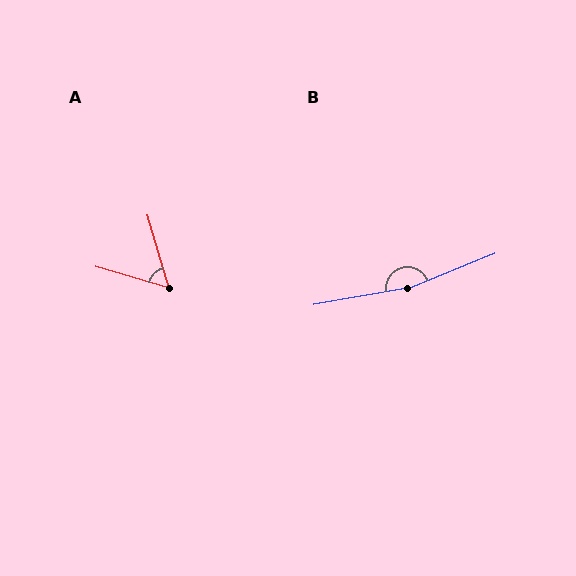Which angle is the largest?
B, at approximately 168 degrees.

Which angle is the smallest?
A, at approximately 58 degrees.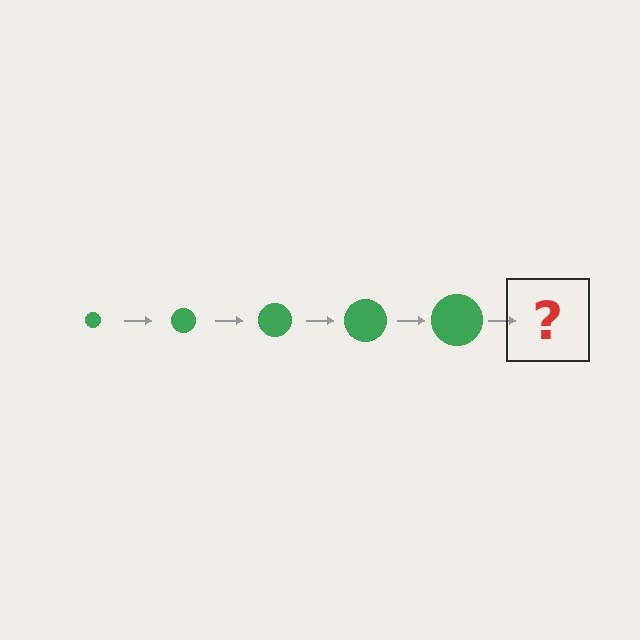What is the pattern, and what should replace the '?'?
The pattern is that the circle gets progressively larger each step. The '?' should be a green circle, larger than the previous one.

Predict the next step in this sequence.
The next step is a green circle, larger than the previous one.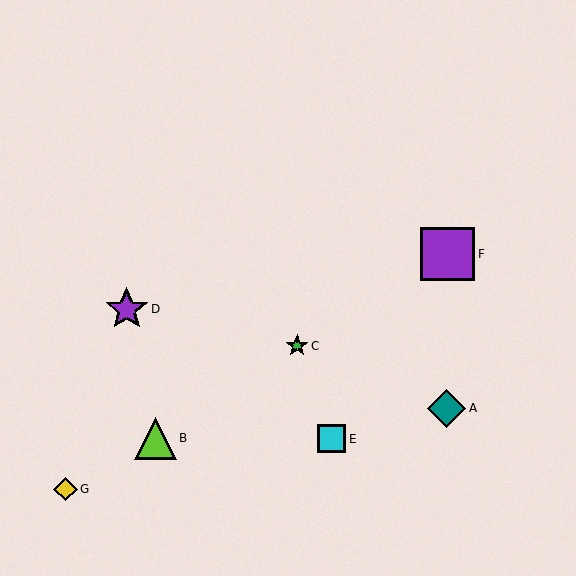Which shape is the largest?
The purple square (labeled F) is the largest.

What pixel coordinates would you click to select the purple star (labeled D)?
Click at (127, 309) to select the purple star D.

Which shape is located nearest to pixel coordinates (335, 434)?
The cyan square (labeled E) at (332, 439) is nearest to that location.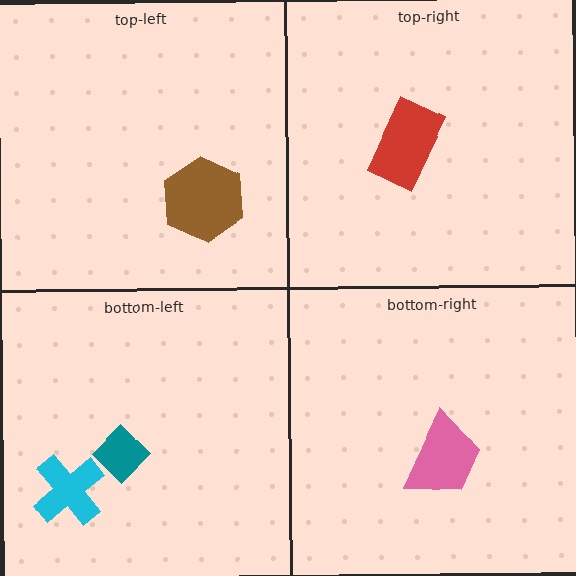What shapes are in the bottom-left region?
The teal diamond, the cyan cross.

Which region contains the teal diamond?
The bottom-left region.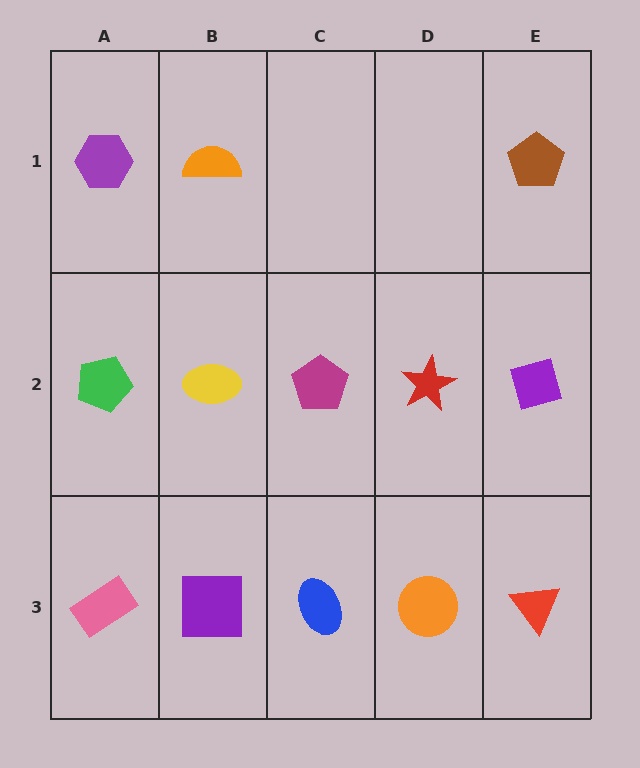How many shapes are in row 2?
5 shapes.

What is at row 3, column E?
A red triangle.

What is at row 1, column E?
A brown pentagon.